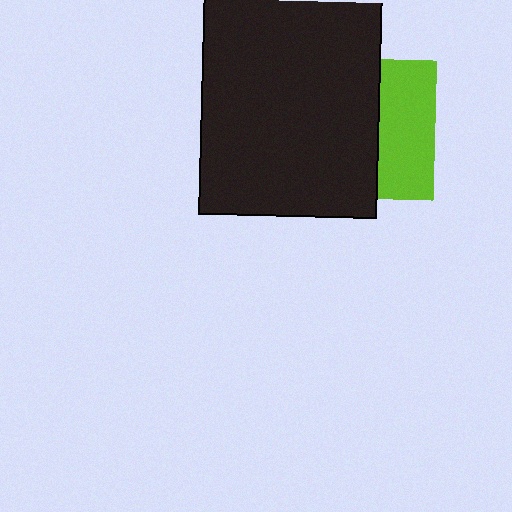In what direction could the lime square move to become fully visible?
The lime square could move right. That would shift it out from behind the black rectangle entirely.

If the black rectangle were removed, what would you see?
You would see the complete lime square.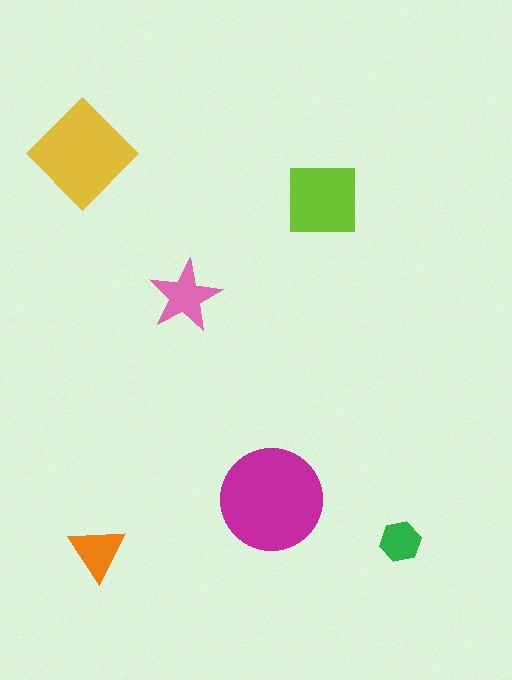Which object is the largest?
The magenta circle.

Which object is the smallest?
The green hexagon.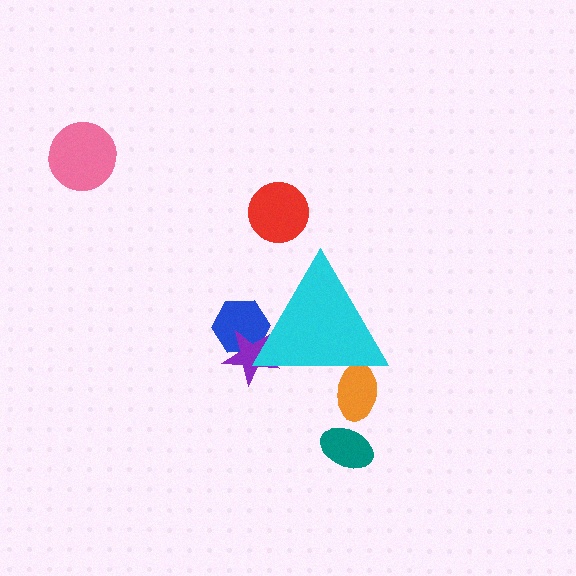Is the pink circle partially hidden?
No, the pink circle is fully visible.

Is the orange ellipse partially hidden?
Yes, the orange ellipse is partially hidden behind the cyan triangle.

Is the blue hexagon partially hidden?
Yes, the blue hexagon is partially hidden behind the cyan triangle.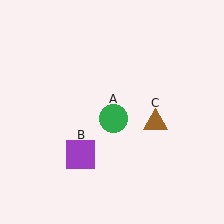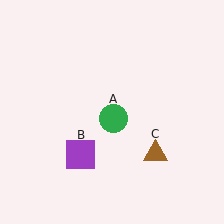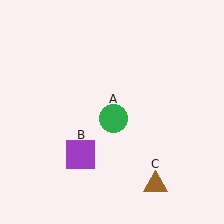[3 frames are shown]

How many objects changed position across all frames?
1 object changed position: brown triangle (object C).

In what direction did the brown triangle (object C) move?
The brown triangle (object C) moved down.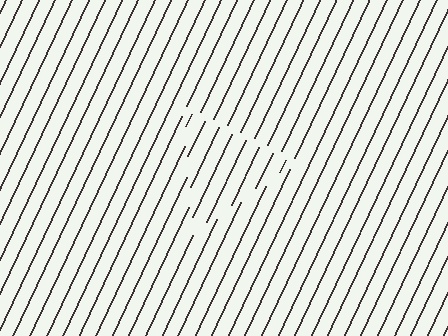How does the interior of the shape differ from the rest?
The interior of the shape contains the same grating, shifted by half a period — the contour is defined by the phase discontinuity where line-ends from the inner and outer gratings abut.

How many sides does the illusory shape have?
3 sides — the line-ends trace a triangle.